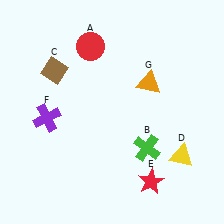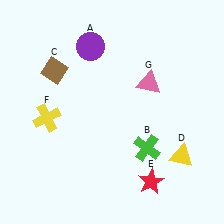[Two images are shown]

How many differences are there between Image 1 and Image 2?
There are 3 differences between the two images.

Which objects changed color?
A changed from red to purple. F changed from purple to yellow. G changed from orange to pink.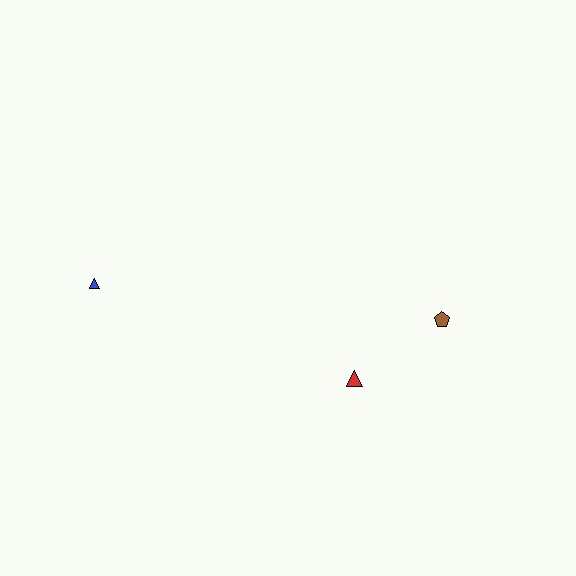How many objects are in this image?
There are 3 objects.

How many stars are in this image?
There are no stars.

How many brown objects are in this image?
There is 1 brown object.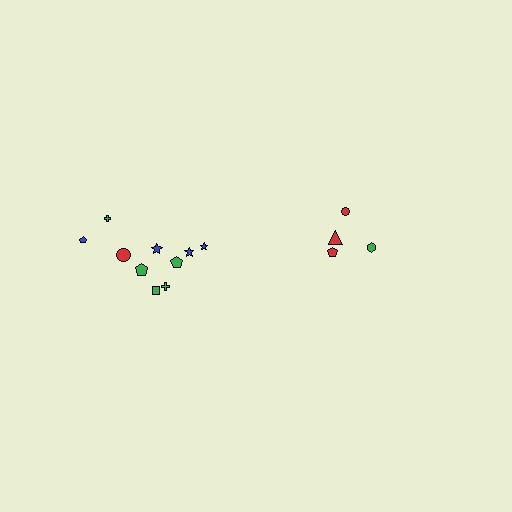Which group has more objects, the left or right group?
The left group.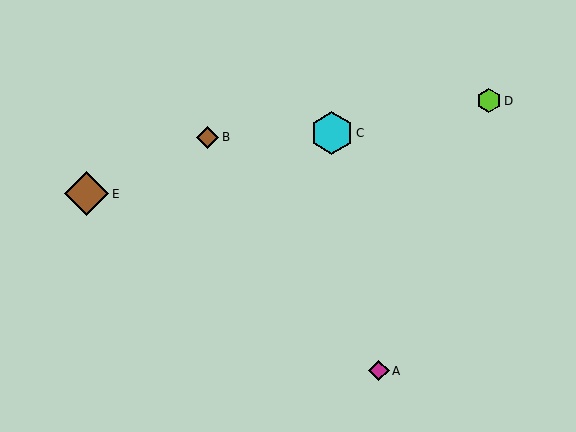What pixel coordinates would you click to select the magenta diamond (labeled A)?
Click at (379, 371) to select the magenta diamond A.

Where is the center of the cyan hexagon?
The center of the cyan hexagon is at (332, 133).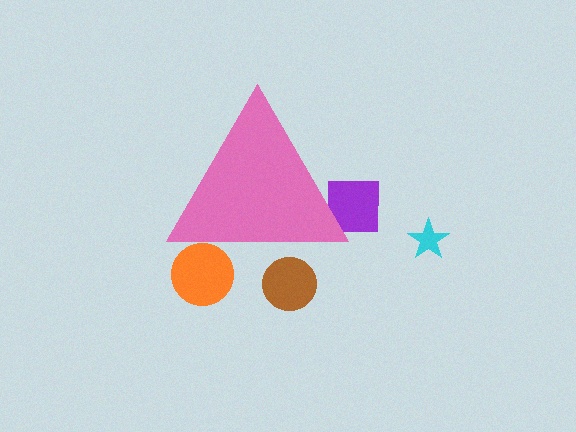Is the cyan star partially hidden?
No, the cyan star is fully visible.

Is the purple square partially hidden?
Yes, the purple square is partially hidden behind the pink triangle.